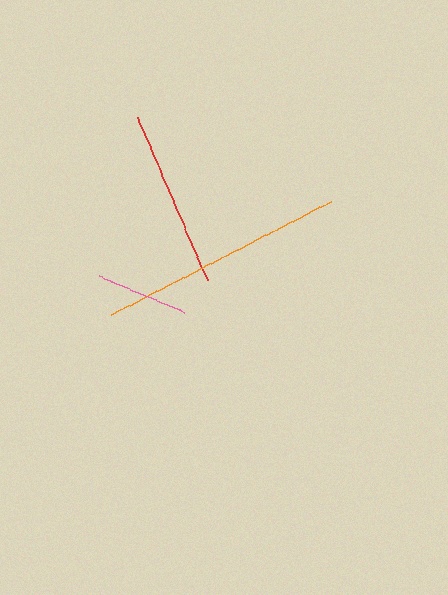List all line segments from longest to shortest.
From longest to shortest: orange, red, pink.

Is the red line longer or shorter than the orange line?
The orange line is longer than the red line.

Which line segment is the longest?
The orange line is the longest at approximately 246 pixels.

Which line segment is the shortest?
The pink line is the shortest at approximately 93 pixels.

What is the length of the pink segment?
The pink segment is approximately 93 pixels long.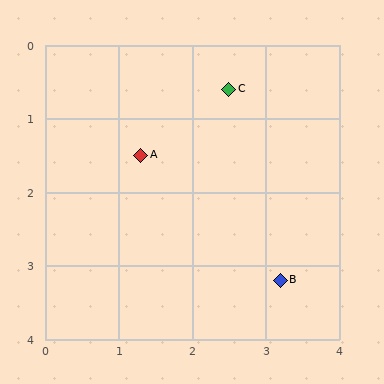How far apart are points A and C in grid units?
Points A and C are about 1.5 grid units apart.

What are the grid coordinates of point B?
Point B is at approximately (3.2, 3.2).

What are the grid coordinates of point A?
Point A is at approximately (1.3, 1.5).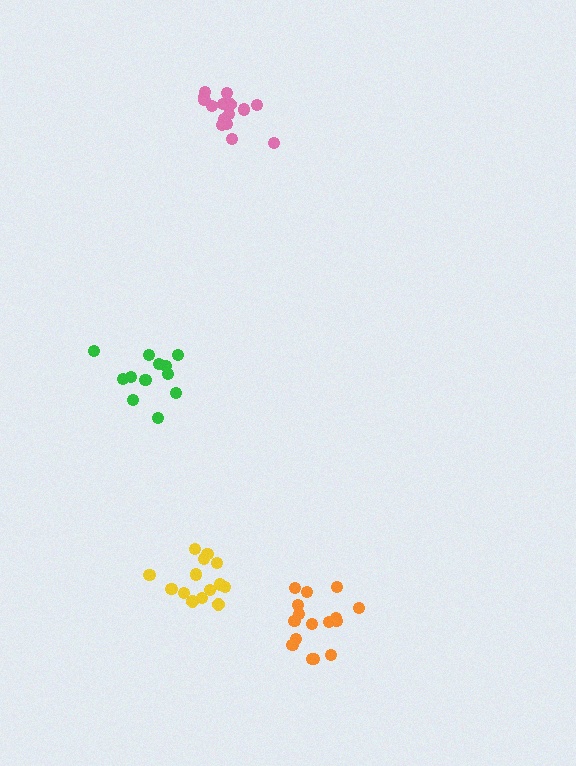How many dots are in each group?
Group 1: 12 dots, Group 2: 14 dots, Group 3: 16 dots, Group 4: 15 dots (57 total).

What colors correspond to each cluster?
The clusters are colored: green, yellow, orange, pink.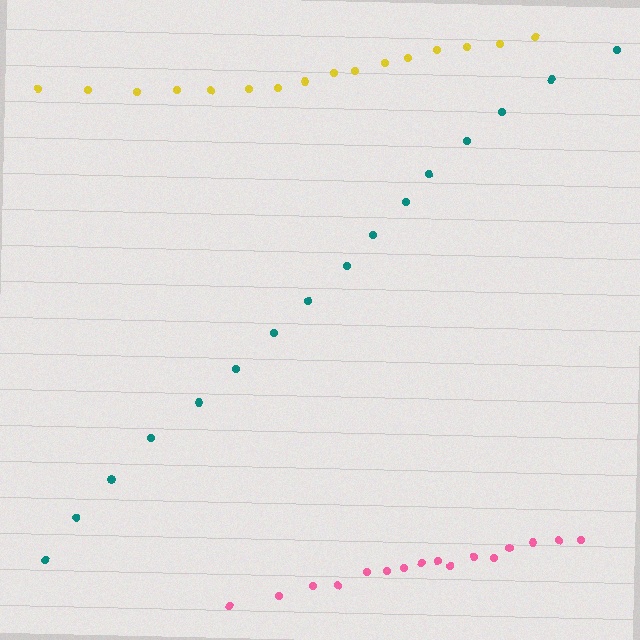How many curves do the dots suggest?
There are 3 distinct paths.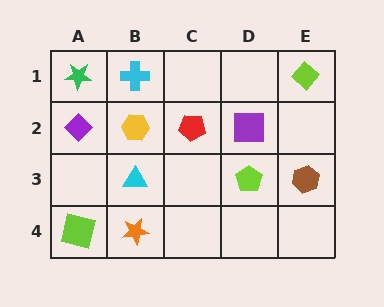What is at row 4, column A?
A lime square.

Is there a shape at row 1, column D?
No, that cell is empty.